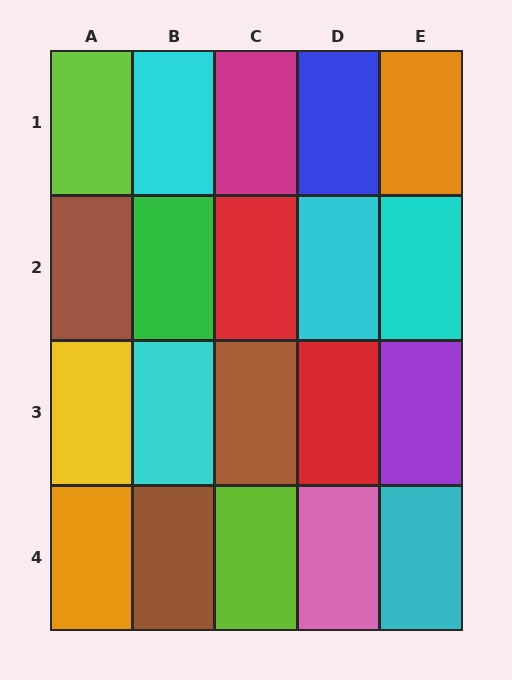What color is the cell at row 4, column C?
Lime.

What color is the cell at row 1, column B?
Cyan.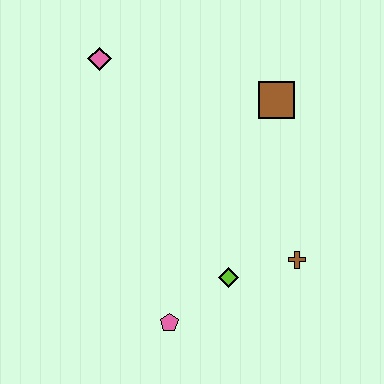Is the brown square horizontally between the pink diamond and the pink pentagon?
No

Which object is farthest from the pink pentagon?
The pink diamond is farthest from the pink pentagon.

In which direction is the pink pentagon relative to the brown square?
The pink pentagon is below the brown square.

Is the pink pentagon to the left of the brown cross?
Yes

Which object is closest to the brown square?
The brown cross is closest to the brown square.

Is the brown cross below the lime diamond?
No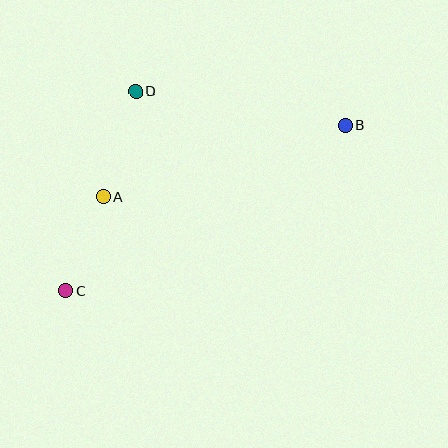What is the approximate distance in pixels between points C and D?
The distance between C and D is approximately 211 pixels.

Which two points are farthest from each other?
Points B and C are farthest from each other.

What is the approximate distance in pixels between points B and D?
The distance between B and D is approximately 212 pixels.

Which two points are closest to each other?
Points A and C are closest to each other.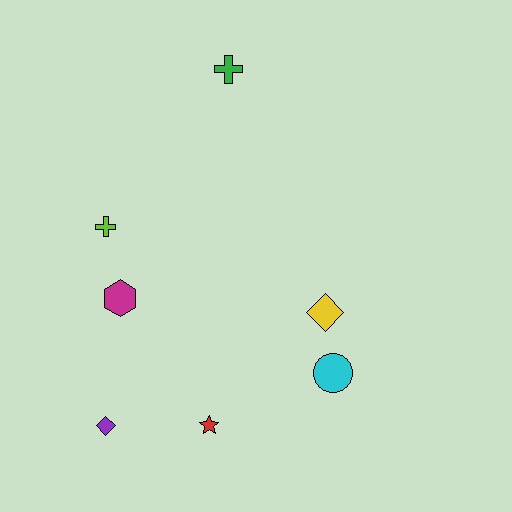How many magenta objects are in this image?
There is 1 magenta object.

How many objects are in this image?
There are 7 objects.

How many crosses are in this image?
There are 2 crosses.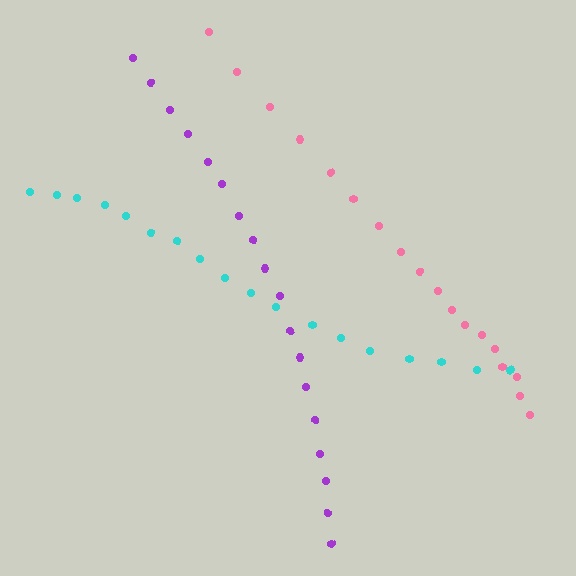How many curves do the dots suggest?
There are 3 distinct paths.